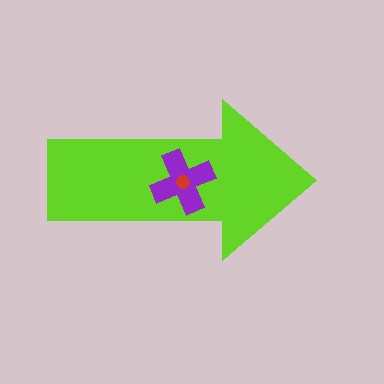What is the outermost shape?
The lime arrow.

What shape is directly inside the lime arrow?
The purple cross.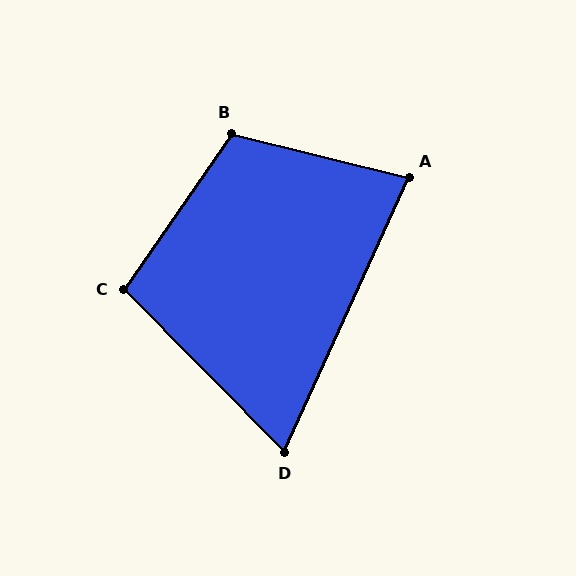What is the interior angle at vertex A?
Approximately 79 degrees (acute).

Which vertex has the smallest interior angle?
D, at approximately 69 degrees.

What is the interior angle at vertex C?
Approximately 101 degrees (obtuse).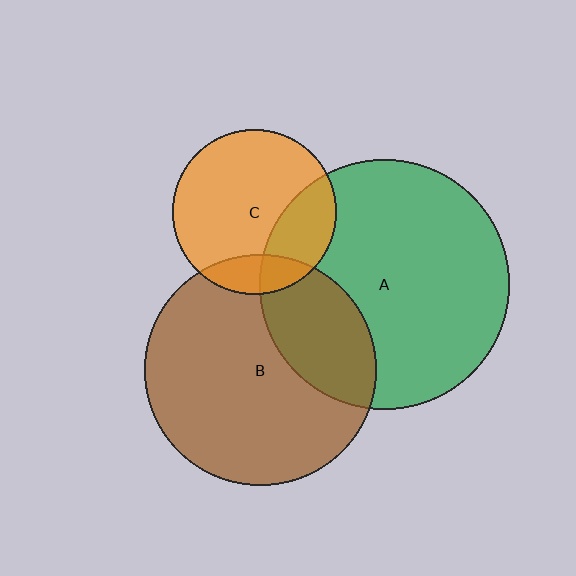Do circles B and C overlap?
Yes.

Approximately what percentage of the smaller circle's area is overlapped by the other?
Approximately 15%.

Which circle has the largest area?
Circle A (green).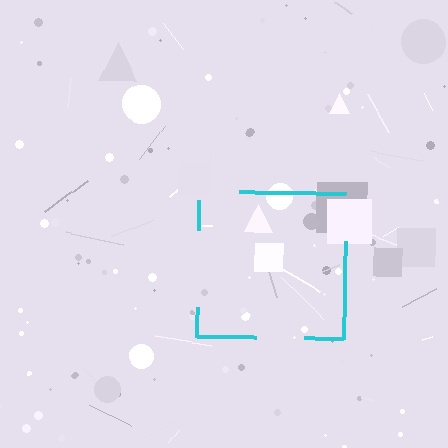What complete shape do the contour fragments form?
The contour fragments form a square.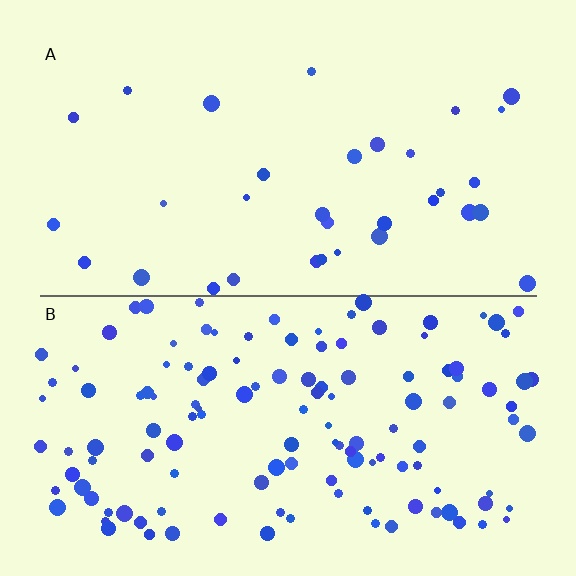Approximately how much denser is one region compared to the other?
Approximately 4.0× — region B over region A.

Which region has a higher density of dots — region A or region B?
B (the bottom).